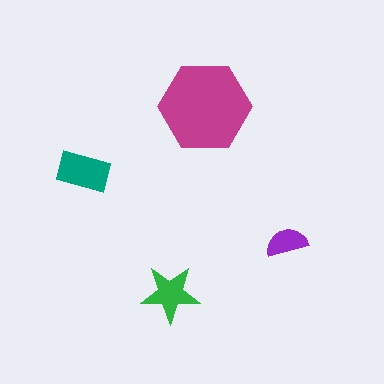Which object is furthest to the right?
The purple semicircle is rightmost.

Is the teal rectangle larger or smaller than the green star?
Larger.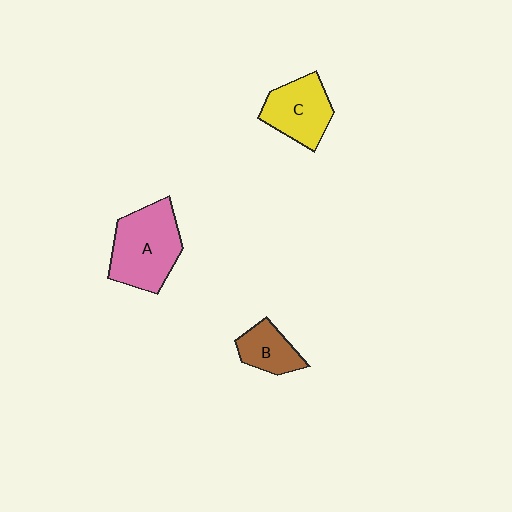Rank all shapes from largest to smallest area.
From largest to smallest: A (pink), C (yellow), B (brown).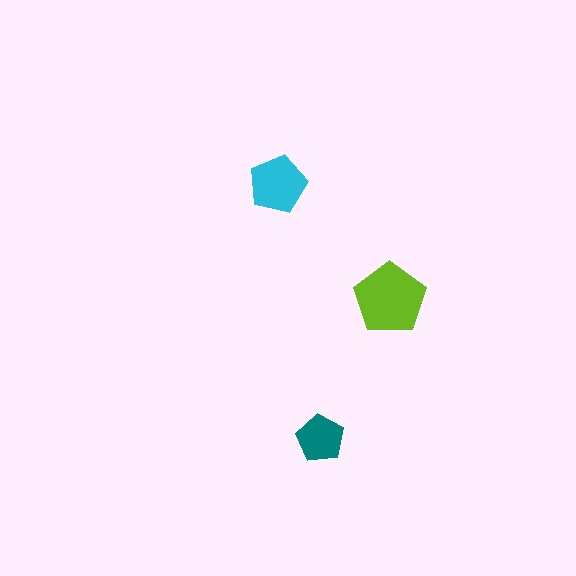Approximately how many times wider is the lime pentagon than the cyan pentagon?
About 1.5 times wider.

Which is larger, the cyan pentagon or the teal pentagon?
The cyan one.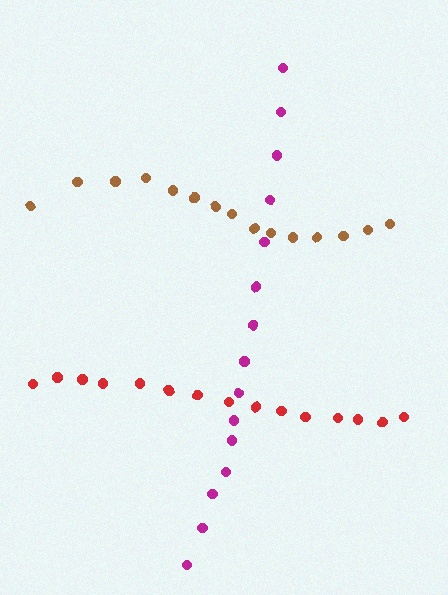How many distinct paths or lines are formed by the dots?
There are 3 distinct paths.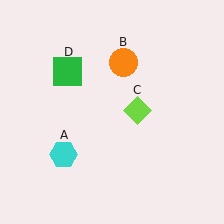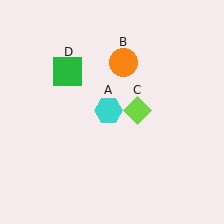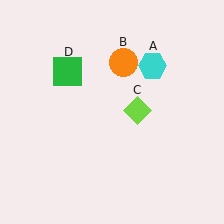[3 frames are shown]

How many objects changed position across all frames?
1 object changed position: cyan hexagon (object A).